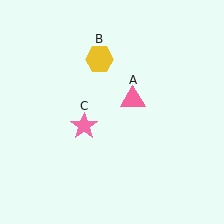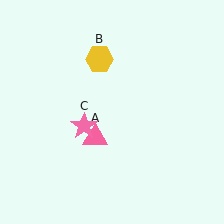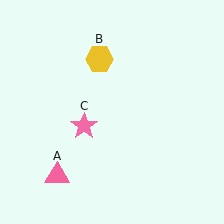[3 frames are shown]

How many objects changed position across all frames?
1 object changed position: pink triangle (object A).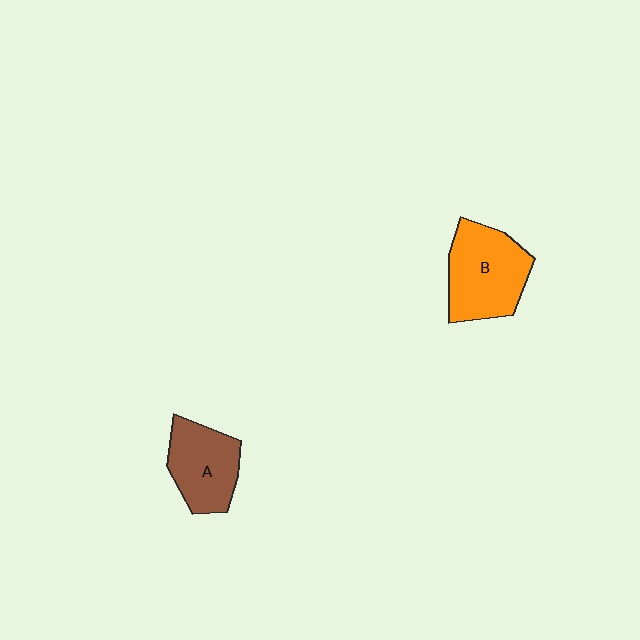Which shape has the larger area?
Shape B (orange).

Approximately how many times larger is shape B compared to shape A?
Approximately 1.3 times.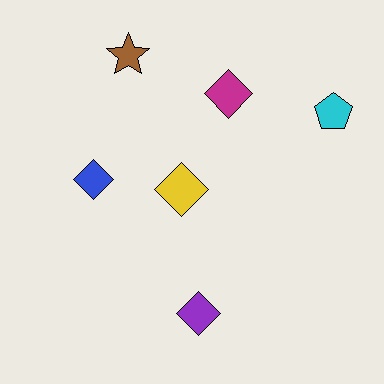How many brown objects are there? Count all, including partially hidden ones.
There is 1 brown object.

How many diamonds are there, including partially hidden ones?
There are 4 diamonds.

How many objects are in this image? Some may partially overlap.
There are 6 objects.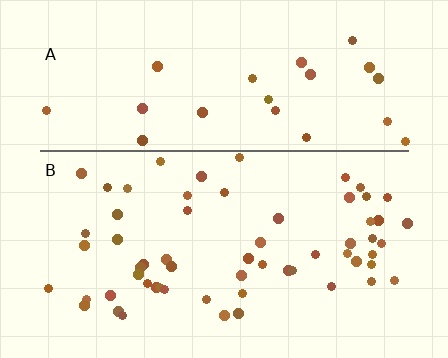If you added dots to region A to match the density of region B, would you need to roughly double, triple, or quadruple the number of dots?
Approximately double.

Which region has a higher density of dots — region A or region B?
B (the bottom).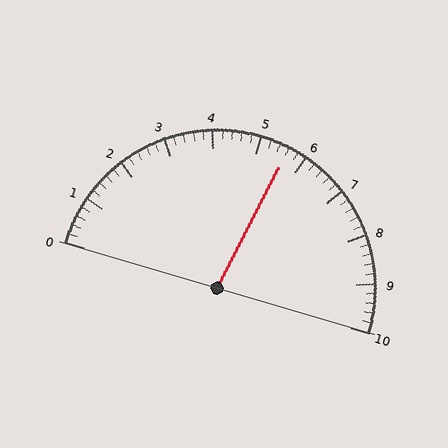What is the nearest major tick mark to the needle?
The nearest major tick mark is 6.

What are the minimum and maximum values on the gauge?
The gauge ranges from 0 to 10.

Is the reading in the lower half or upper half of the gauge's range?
The reading is in the upper half of the range (0 to 10).